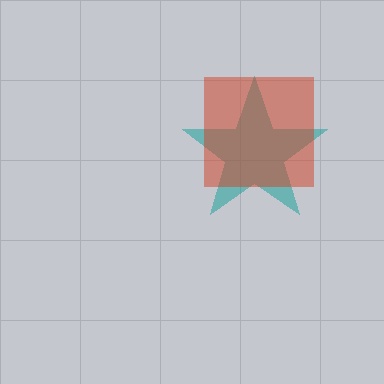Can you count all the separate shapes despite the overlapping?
Yes, there are 2 separate shapes.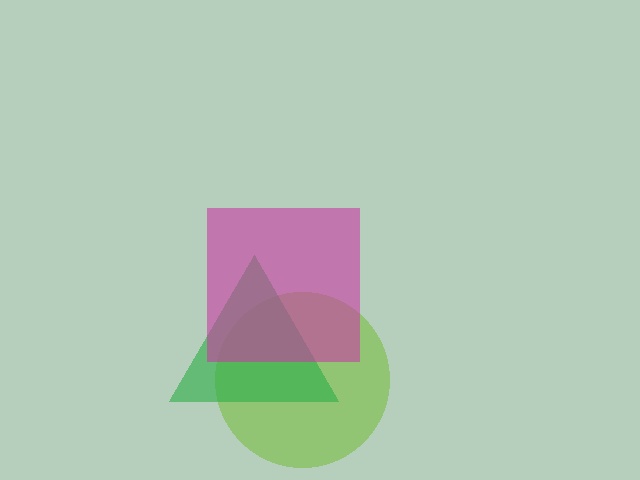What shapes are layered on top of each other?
The layered shapes are: a lime circle, a green triangle, a magenta square.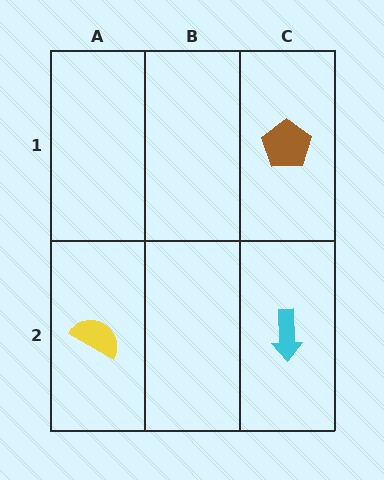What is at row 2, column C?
A cyan arrow.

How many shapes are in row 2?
2 shapes.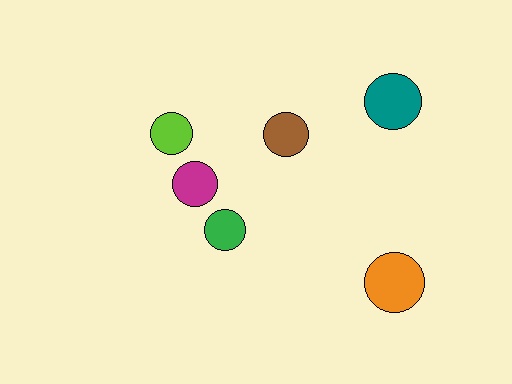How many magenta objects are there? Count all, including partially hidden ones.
There is 1 magenta object.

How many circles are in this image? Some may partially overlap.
There are 6 circles.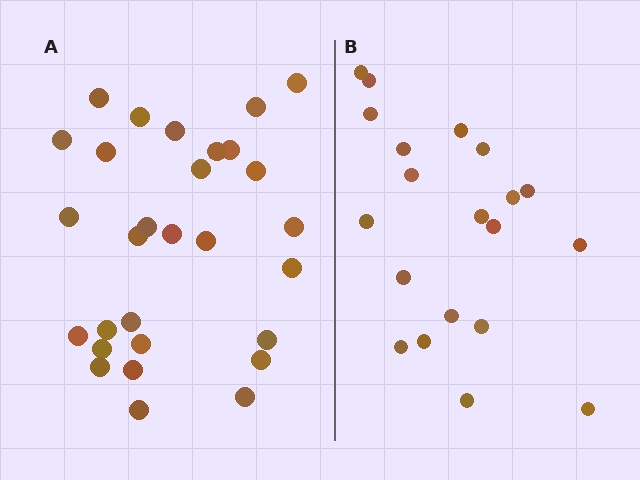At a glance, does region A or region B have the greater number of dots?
Region A (the left region) has more dots.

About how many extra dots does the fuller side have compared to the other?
Region A has roughly 8 or so more dots than region B.